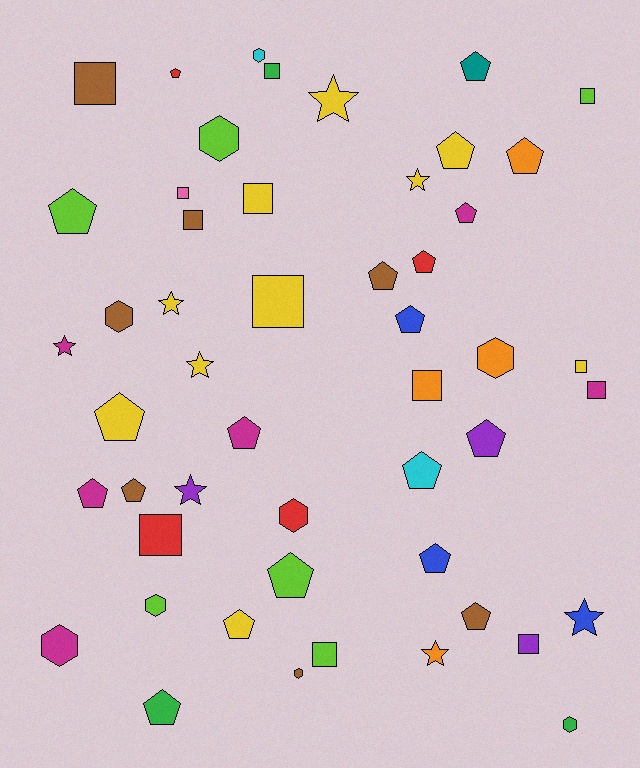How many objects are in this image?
There are 50 objects.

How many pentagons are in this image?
There are 20 pentagons.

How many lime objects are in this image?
There are 6 lime objects.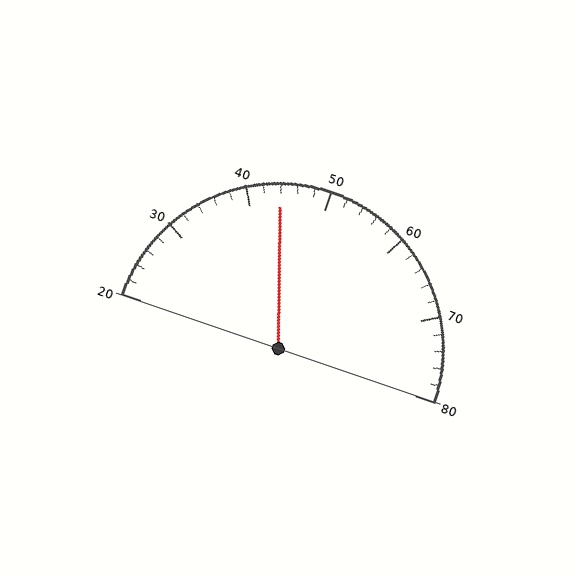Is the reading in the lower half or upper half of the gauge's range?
The reading is in the lower half of the range (20 to 80).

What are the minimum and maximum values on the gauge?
The gauge ranges from 20 to 80.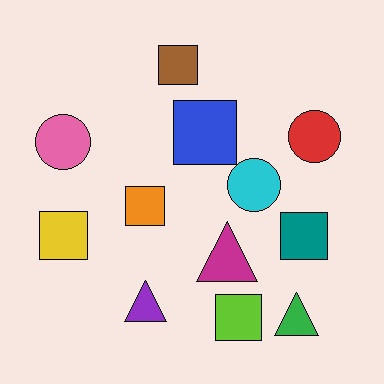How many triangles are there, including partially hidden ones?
There are 3 triangles.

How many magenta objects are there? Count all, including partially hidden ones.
There is 1 magenta object.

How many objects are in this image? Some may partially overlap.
There are 12 objects.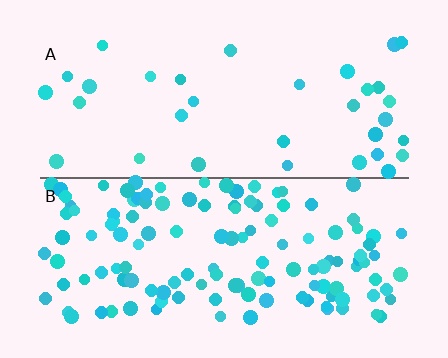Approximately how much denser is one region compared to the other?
Approximately 3.7× — region B over region A.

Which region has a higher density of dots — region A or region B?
B (the bottom).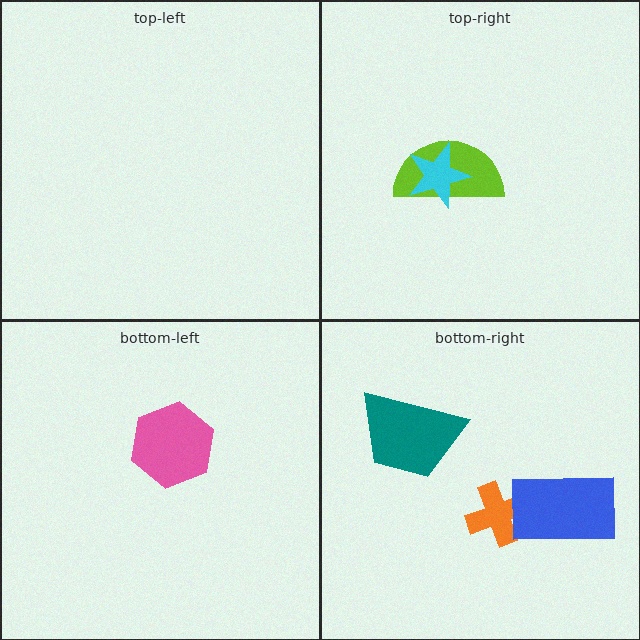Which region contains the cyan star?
The top-right region.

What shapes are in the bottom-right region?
The orange cross, the teal trapezoid, the blue rectangle.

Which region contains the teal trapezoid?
The bottom-right region.